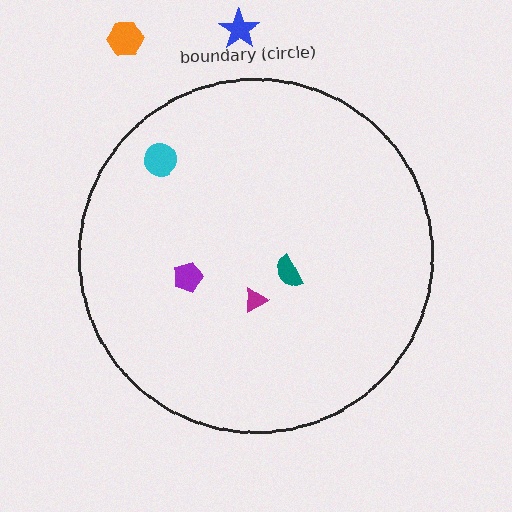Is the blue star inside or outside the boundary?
Outside.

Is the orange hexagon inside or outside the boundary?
Outside.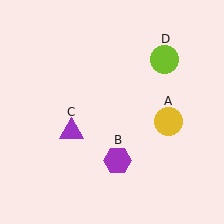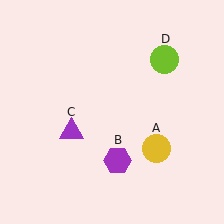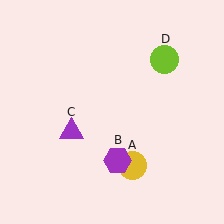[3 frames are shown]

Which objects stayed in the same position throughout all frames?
Purple hexagon (object B) and purple triangle (object C) and lime circle (object D) remained stationary.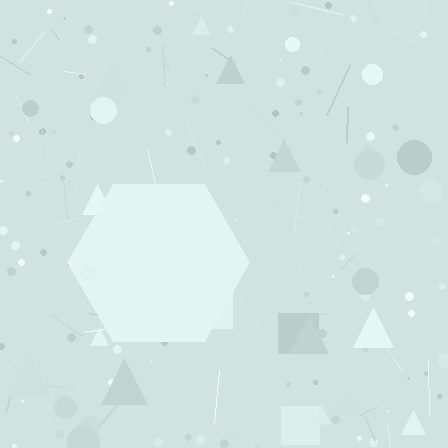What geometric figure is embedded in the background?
A hexagon is embedded in the background.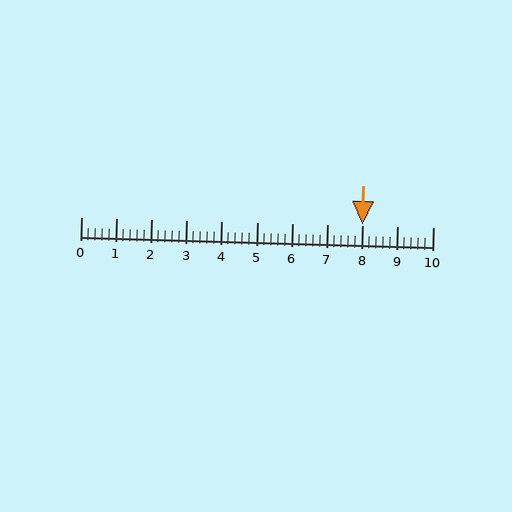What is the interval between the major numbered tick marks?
The major tick marks are spaced 1 units apart.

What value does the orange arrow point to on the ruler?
The orange arrow points to approximately 8.0.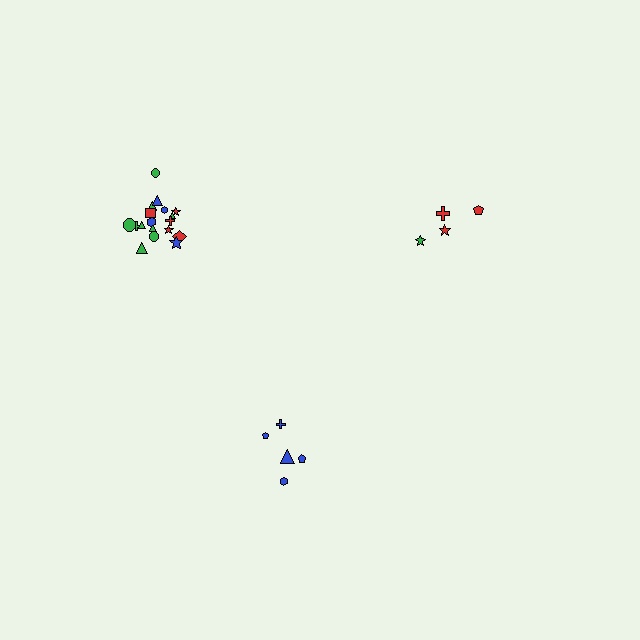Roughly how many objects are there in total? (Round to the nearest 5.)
Roughly 25 objects in total.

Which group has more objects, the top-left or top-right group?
The top-left group.